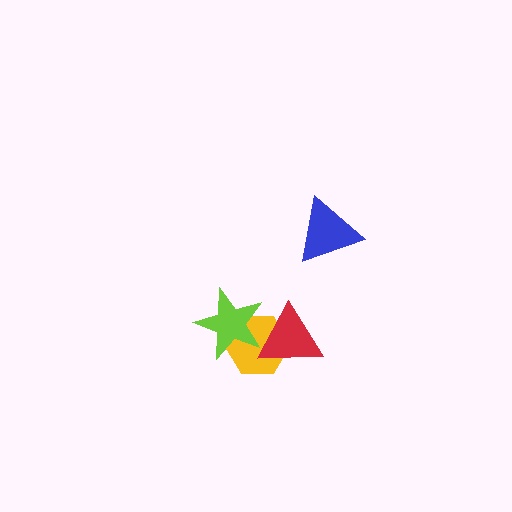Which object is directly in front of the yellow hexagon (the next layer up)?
The red triangle is directly in front of the yellow hexagon.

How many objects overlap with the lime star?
2 objects overlap with the lime star.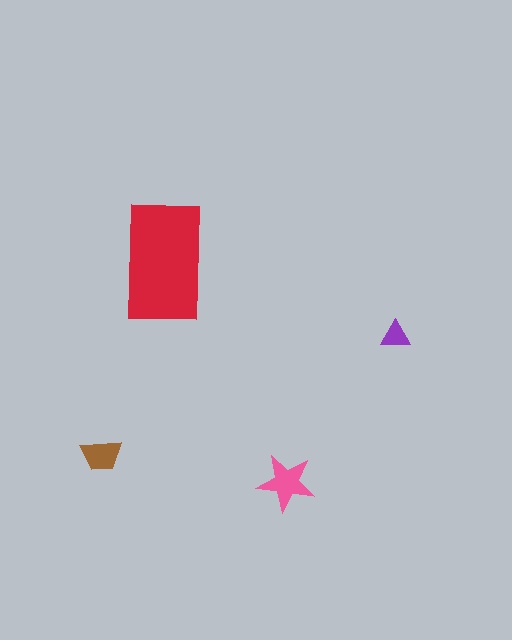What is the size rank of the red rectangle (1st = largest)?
1st.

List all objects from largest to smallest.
The red rectangle, the pink star, the brown trapezoid, the purple triangle.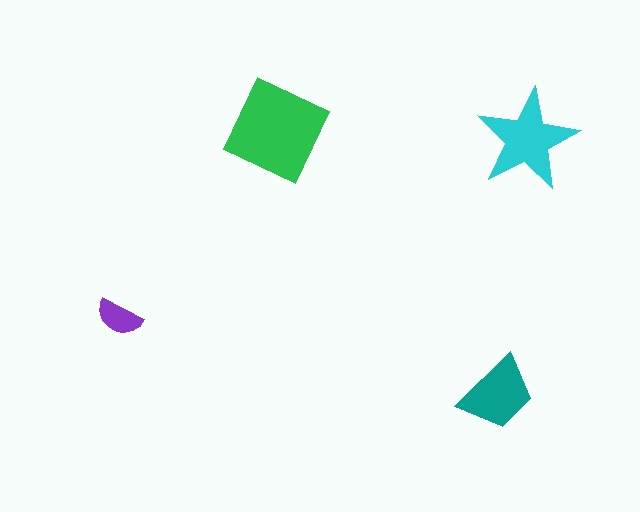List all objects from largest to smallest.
The green square, the cyan star, the teal trapezoid, the purple semicircle.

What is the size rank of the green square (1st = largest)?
1st.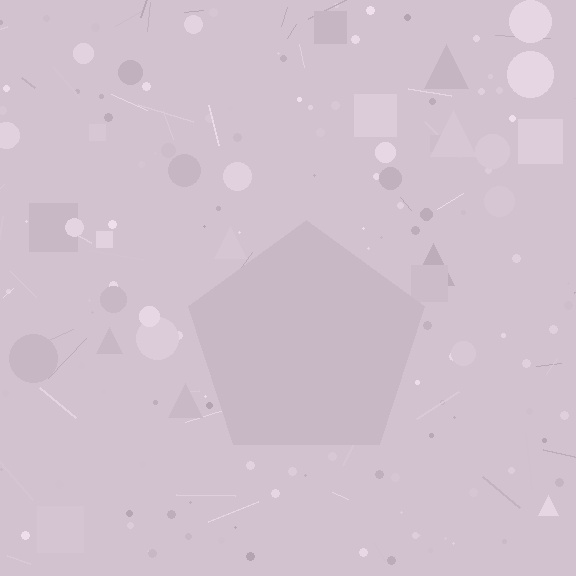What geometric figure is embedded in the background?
A pentagon is embedded in the background.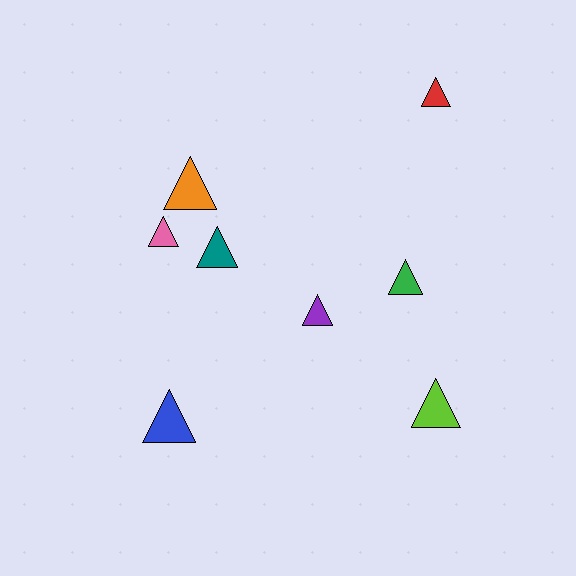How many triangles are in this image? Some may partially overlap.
There are 8 triangles.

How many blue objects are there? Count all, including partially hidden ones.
There is 1 blue object.